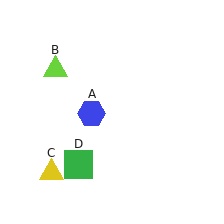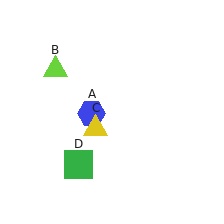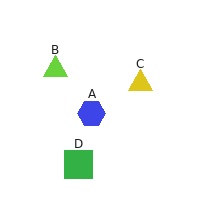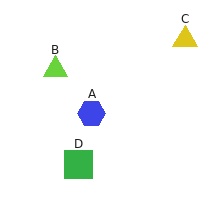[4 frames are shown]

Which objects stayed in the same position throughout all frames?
Blue hexagon (object A) and lime triangle (object B) and green square (object D) remained stationary.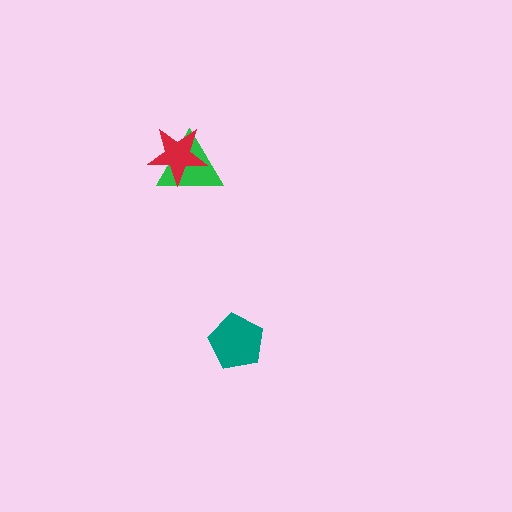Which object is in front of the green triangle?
The red star is in front of the green triangle.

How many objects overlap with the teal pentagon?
0 objects overlap with the teal pentagon.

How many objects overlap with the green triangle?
1 object overlaps with the green triangle.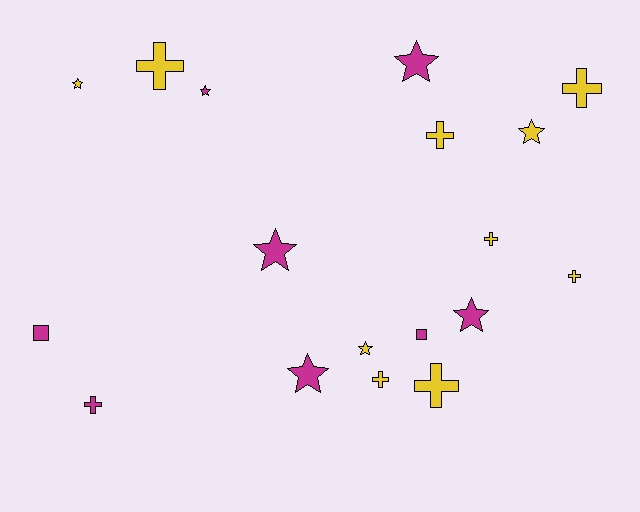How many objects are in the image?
There are 18 objects.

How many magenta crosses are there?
There is 1 magenta cross.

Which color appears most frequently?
Yellow, with 10 objects.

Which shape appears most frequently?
Cross, with 8 objects.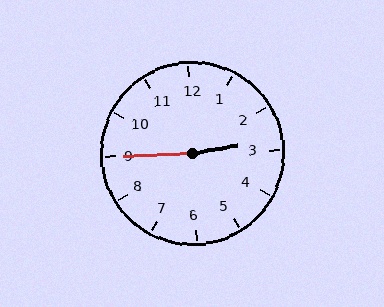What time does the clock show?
2:45.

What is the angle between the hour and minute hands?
Approximately 172 degrees.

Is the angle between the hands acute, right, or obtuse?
It is obtuse.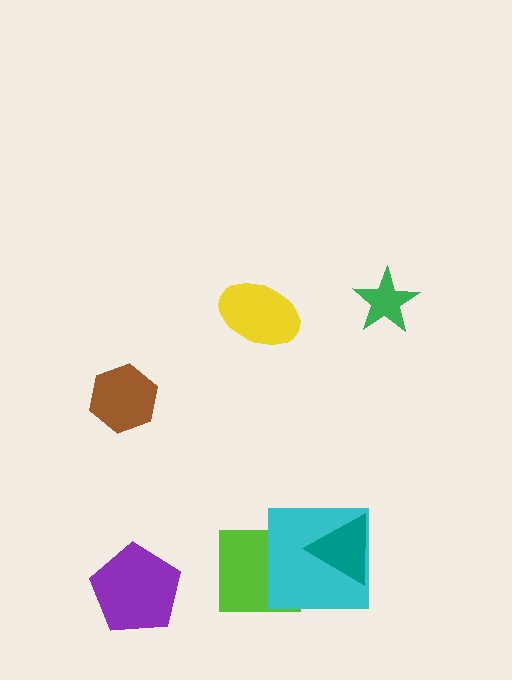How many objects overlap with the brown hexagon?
0 objects overlap with the brown hexagon.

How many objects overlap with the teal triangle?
1 object overlaps with the teal triangle.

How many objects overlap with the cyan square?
2 objects overlap with the cyan square.